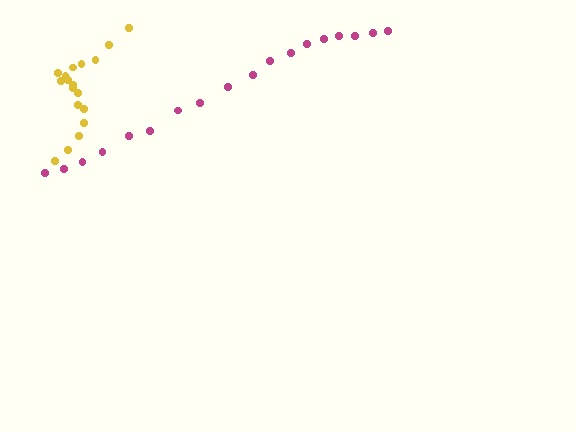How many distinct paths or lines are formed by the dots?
There are 2 distinct paths.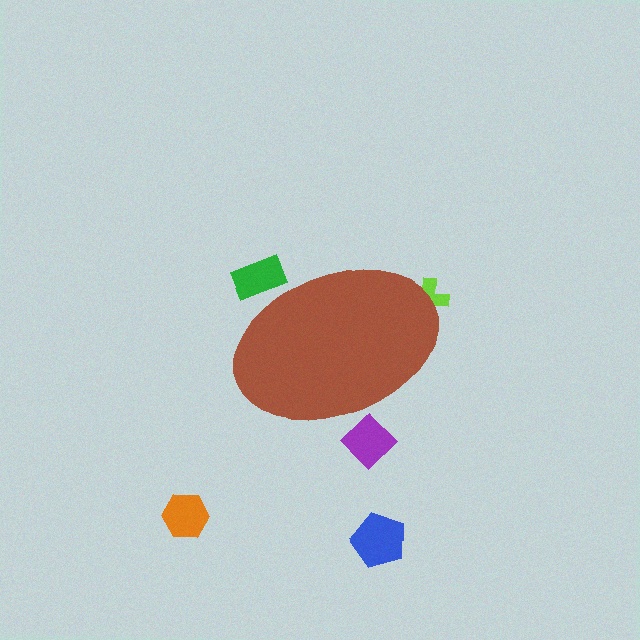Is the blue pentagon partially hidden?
No, the blue pentagon is fully visible.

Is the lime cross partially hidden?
Yes, the lime cross is partially hidden behind the brown ellipse.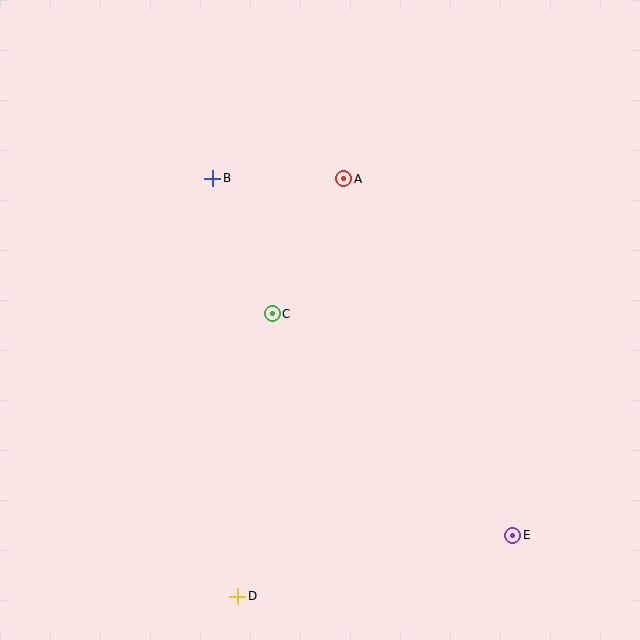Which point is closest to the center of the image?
Point C at (272, 314) is closest to the center.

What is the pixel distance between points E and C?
The distance between E and C is 327 pixels.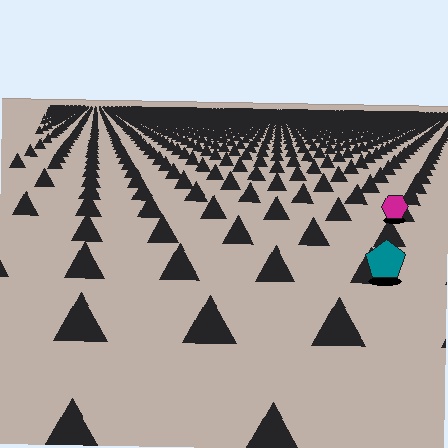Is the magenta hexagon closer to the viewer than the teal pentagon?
No. The teal pentagon is closer — you can tell from the texture gradient: the ground texture is coarser near it.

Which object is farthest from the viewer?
The magenta hexagon is farthest from the viewer. It appears smaller and the ground texture around it is denser.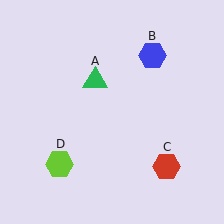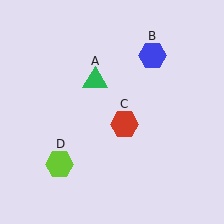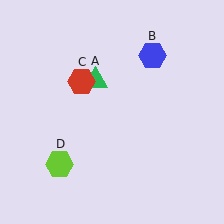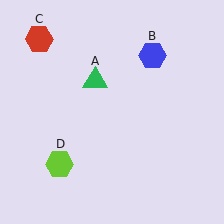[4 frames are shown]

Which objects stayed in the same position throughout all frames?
Green triangle (object A) and blue hexagon (object B) and lime hexagon (object D) remained stationary.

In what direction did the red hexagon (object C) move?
The red hexagon (object C) moved up and to the left.